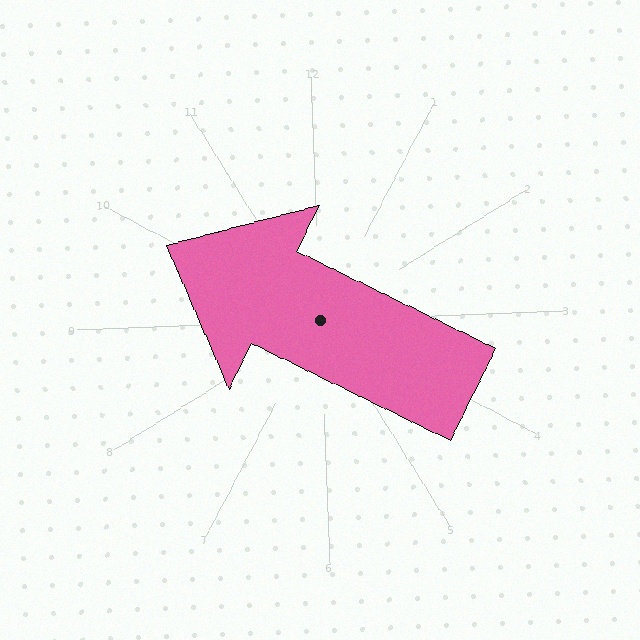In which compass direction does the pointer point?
Northwest.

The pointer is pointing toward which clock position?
Roughly 10 o'clock.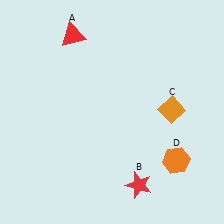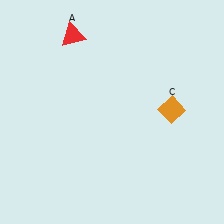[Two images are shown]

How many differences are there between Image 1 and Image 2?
There are 2 differences between the two images.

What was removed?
The red star (B), the orange hexagon (D) were removed in Image 2.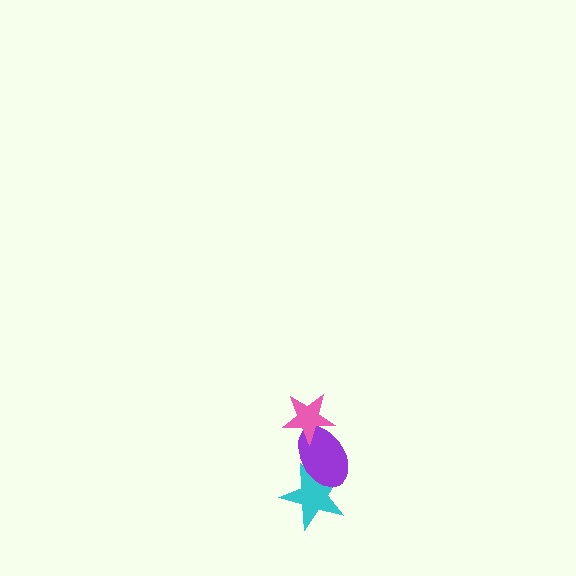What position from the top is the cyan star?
The cyan star is 3rd from the top.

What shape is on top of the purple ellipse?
The pink star is on top of the purple ellipse.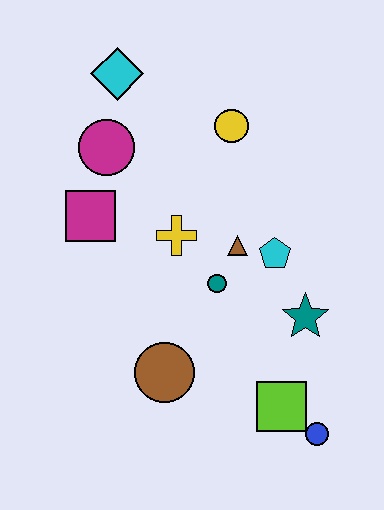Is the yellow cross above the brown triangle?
Yes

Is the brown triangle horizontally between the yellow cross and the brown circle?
No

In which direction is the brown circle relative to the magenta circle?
The brown circle is below the magenta circle.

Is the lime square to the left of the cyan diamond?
No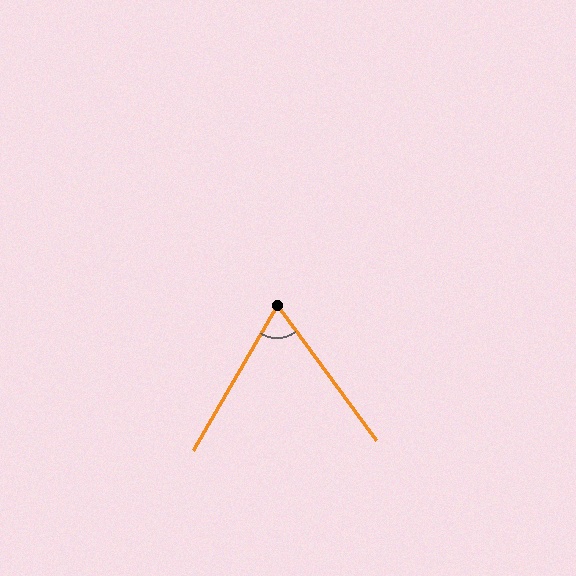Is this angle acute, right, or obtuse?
It is acute.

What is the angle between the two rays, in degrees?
Approximately 66 degrees.